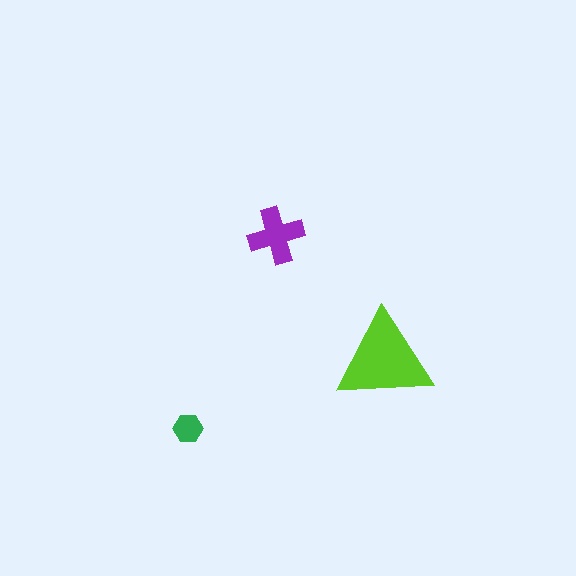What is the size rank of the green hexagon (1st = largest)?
3rd.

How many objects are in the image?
There are 3 objects in the image.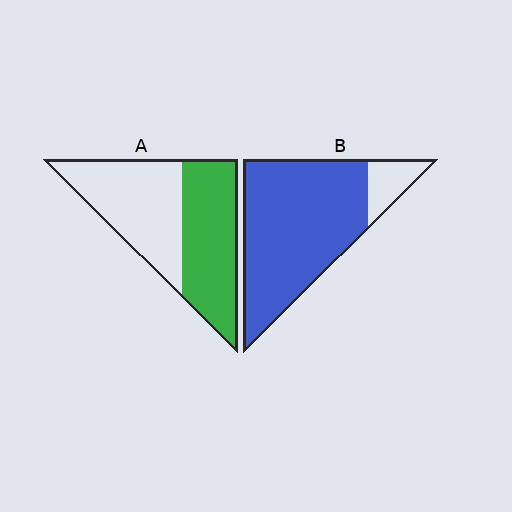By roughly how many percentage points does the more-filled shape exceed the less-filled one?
By roughly 40 percentage points (B over A).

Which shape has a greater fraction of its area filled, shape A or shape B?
Shape B.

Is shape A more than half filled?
Roughly half.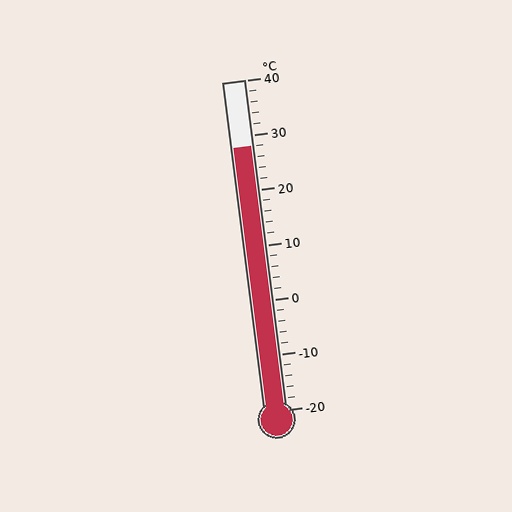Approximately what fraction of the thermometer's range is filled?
The thermometer is filled to approximately 80% of its range.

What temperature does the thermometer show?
The thermometer shows approximately 28°C.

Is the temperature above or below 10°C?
The temperature is above 10°C.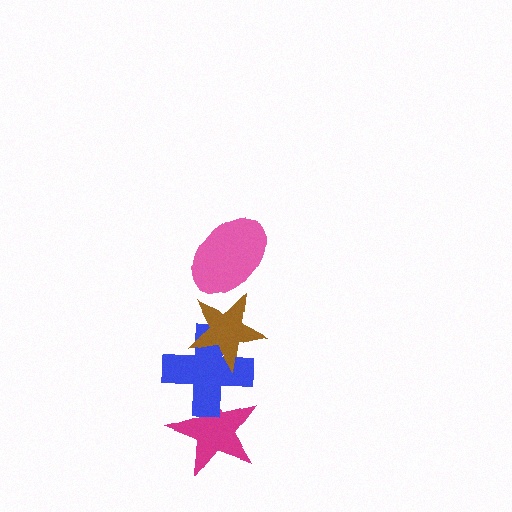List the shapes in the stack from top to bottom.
From top to bottom: the pink ellipse, the brown star, the blue cross, the magenta star.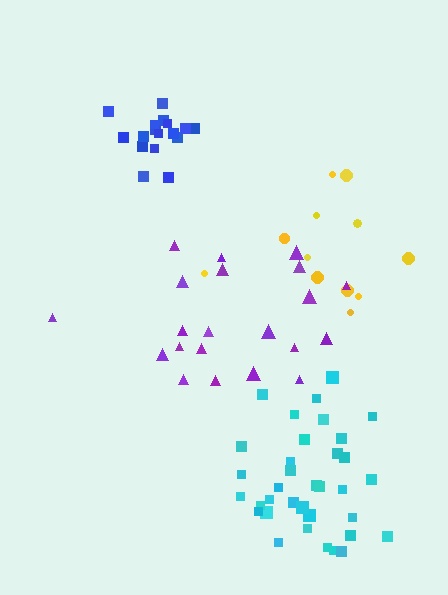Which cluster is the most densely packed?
Blue.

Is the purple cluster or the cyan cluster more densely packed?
Cyan.